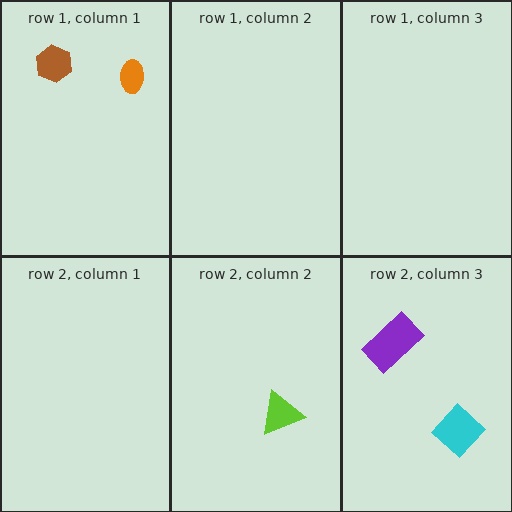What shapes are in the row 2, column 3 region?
The cyan diamond, the purple rectangle.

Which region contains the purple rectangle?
The row 2, column 3 region.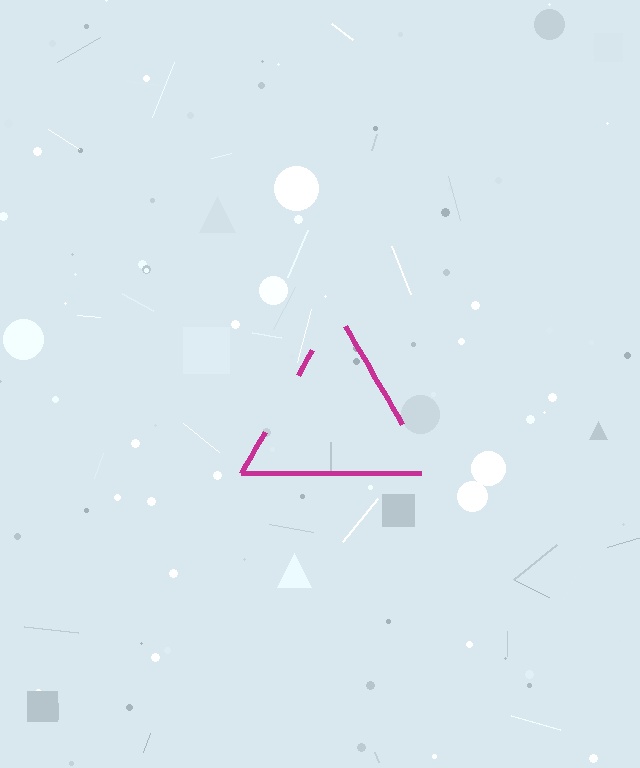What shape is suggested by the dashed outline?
The dashed outline suggests a triangle.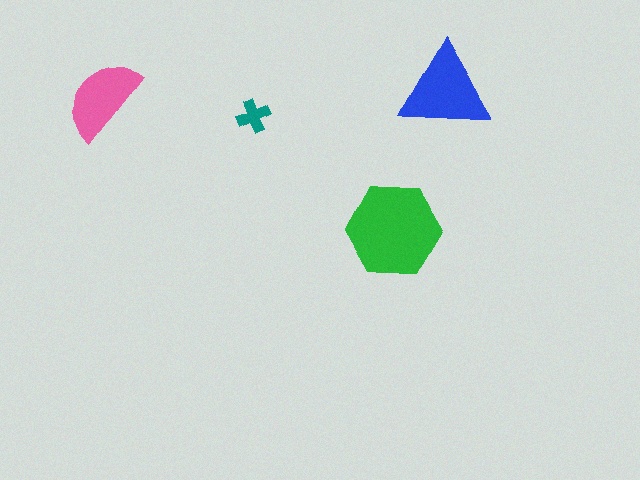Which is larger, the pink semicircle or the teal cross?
The pink semicircle.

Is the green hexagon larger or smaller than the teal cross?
Larger.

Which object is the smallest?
The teal cross.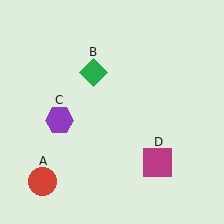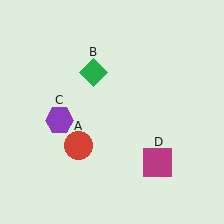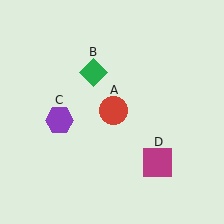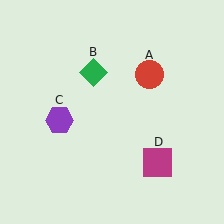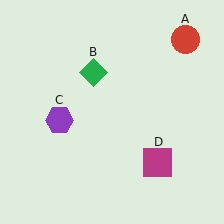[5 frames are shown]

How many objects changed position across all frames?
1 object changed position: red circle (object A).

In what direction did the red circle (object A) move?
The red circle (object A) moved up and to the right.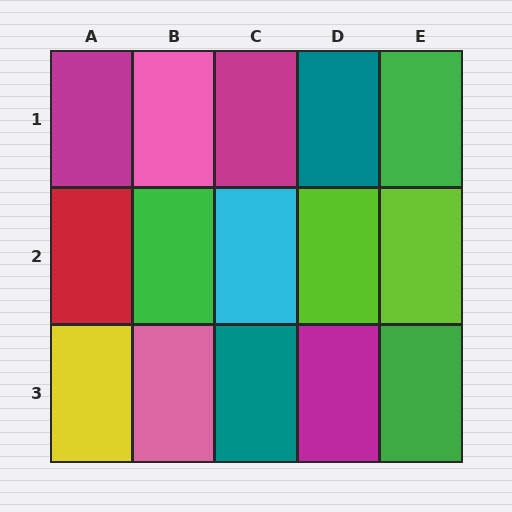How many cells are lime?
2 cells are lime.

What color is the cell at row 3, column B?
Pink.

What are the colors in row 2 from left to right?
Red, green, cyan, lime, lime.